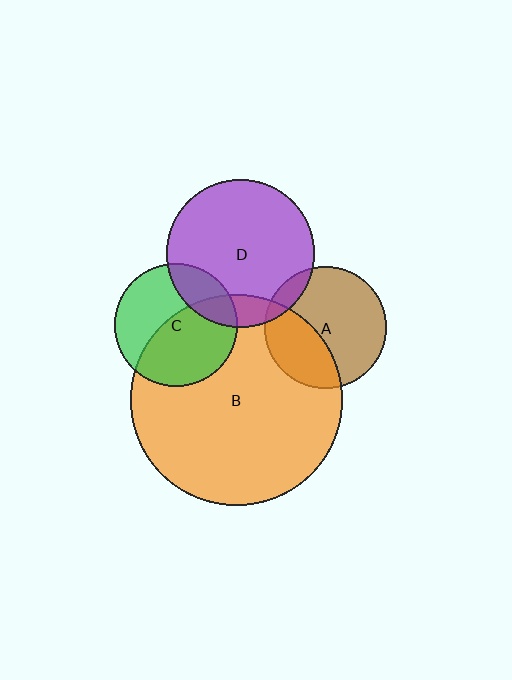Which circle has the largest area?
Circle B (orange).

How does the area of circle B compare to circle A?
Approximately 3.0 times.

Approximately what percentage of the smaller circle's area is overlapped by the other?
Approximately 15%.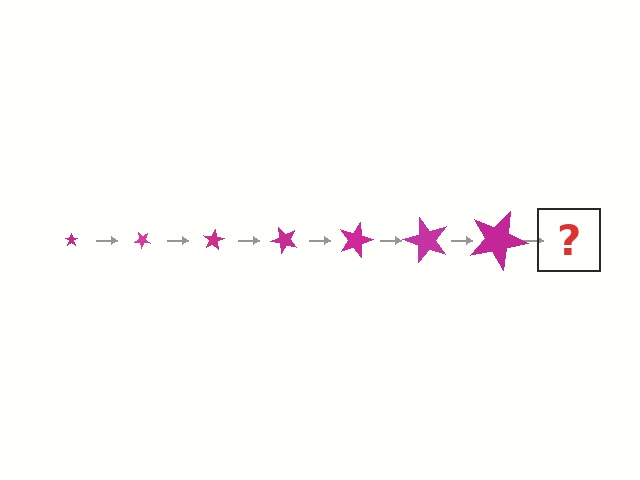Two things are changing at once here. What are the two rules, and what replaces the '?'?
The two rules are that the star grows larger each step and it rotates 40 degrees each step. The '?' should be a star, larger than the previous one and rotated 280 degrees from the start.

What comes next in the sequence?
The next element should be a star, larger than the previous one and rotated 280 degrees from the start.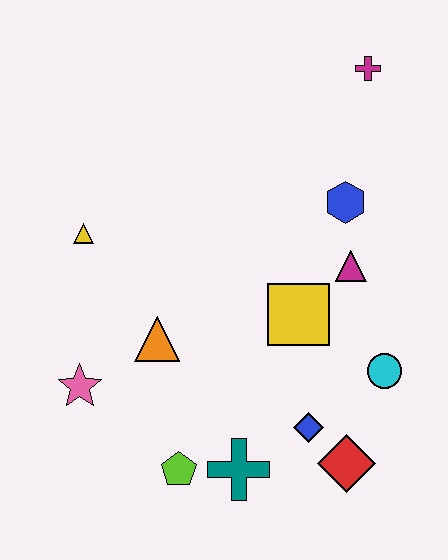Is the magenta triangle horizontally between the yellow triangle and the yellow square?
No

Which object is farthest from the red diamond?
The magenta cross is farthest from the red diamond.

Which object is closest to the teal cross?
The lime pentagon is closest to the teal cross.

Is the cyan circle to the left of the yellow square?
No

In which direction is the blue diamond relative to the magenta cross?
The blue diamond is below the magenta cross.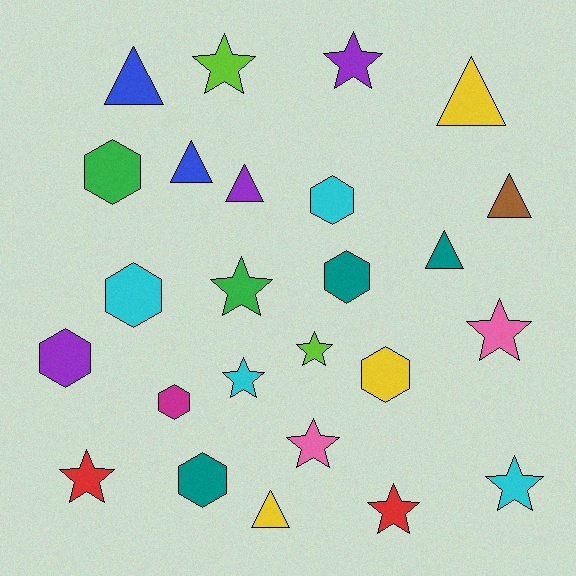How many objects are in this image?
There are 25 objects.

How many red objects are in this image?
There are 2 red objects.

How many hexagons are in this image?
There are 8 hexagons.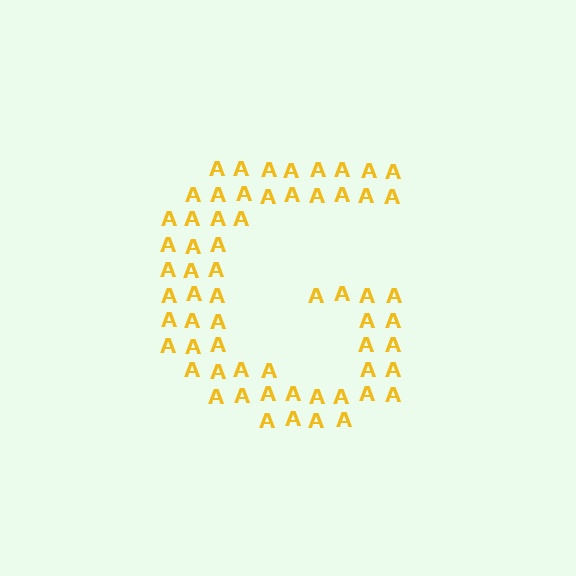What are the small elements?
The small elements are letter A's.